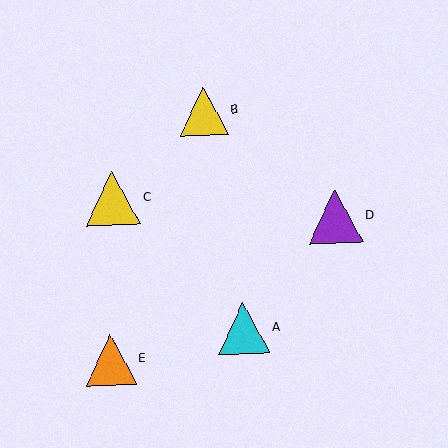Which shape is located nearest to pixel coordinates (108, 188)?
The yellow triangle (labeled C) at (113, 199) is nearest to that location.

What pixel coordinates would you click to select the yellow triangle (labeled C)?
Click at (113, 199) to select the yellow triangle C.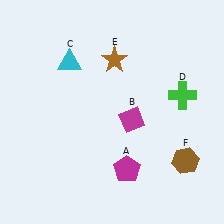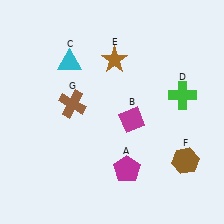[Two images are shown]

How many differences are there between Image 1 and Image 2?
There is 1 difference between the two images.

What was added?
A brown cross (G) was added in Image 2.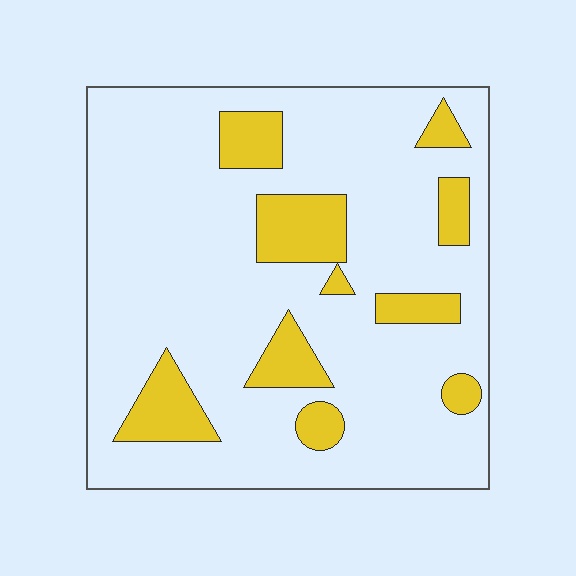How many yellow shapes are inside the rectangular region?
10.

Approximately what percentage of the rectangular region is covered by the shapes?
Approximately 20%.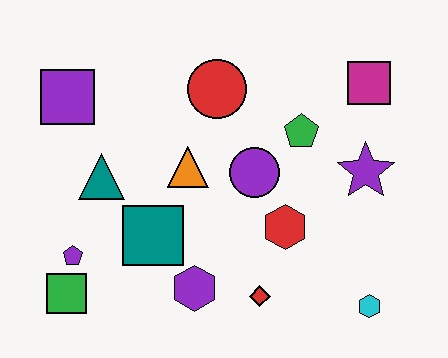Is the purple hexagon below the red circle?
Yes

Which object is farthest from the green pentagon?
The green square is farthest from the green pentagon.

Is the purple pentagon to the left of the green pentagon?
Yes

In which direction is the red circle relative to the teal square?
The red circle is above the teal square.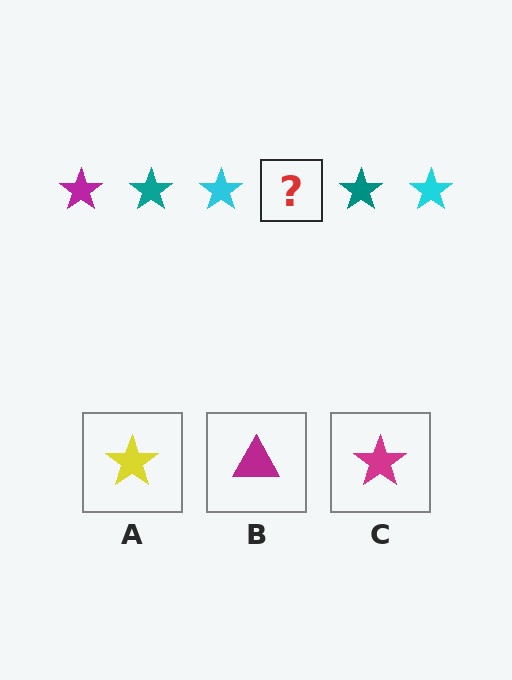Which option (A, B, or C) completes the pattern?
C.